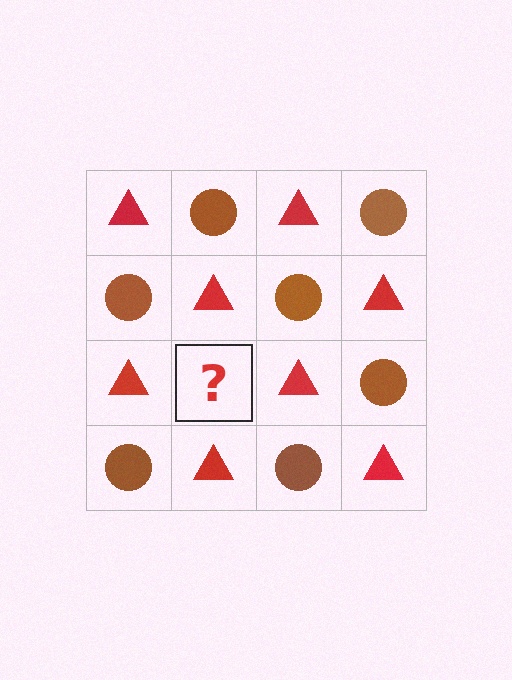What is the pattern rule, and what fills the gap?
The rule is that it alternates red triangle and brown circle in a checkerboard pattern. The gap should be filled with a brown circle.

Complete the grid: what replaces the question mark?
The question mark should be replaced with a brown circle.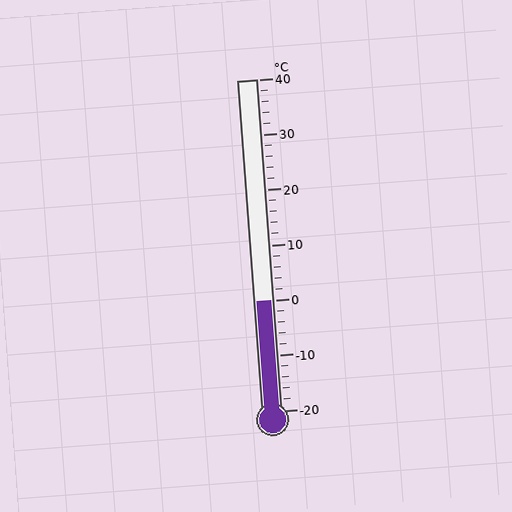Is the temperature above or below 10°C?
The temperature is below 10°C.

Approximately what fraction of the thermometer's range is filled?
The thermometer is filled to approximately 35% of its range.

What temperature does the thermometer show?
The thermometer shows approximately 0°C.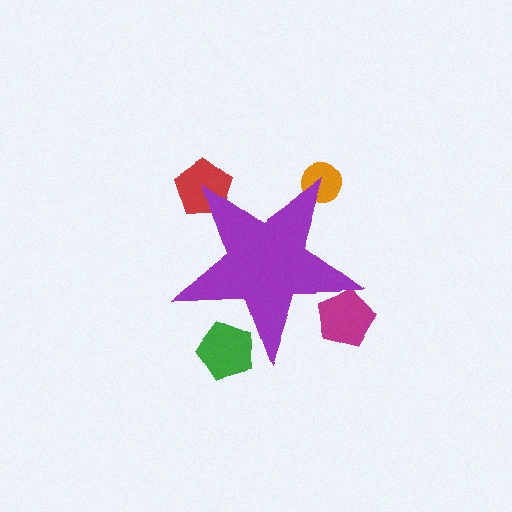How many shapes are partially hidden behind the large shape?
4 shapes are partially hidden.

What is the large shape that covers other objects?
A purple star.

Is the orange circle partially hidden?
Yes, the orange circle is partially hidden behind the purple star.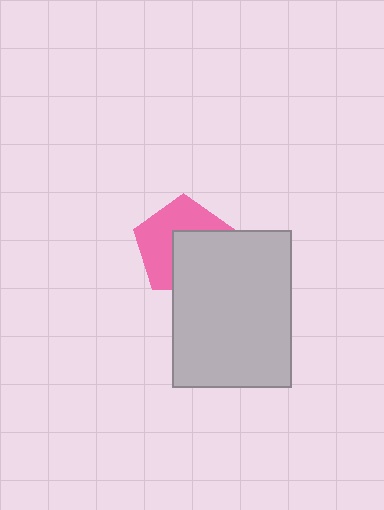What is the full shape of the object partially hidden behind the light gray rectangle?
The partially hidden object is a pink pentagon.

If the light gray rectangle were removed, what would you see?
You would see the complete pink pentagon.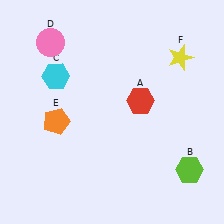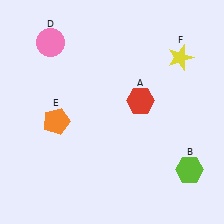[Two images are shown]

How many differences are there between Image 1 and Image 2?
There is 1 difference between the two images.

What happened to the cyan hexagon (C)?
The cyan hexagon (C) was removed in Image 2. It was in the top-left area of Image 1.